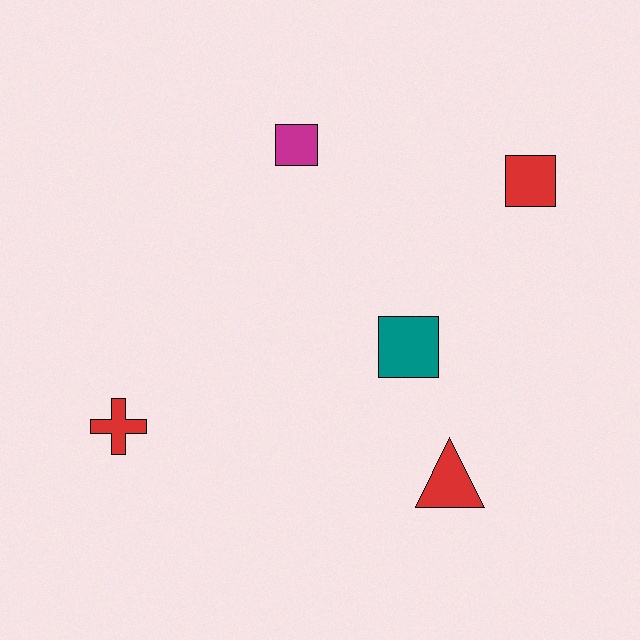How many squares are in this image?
There are 3 squares.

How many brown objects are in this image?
There are no brown objects.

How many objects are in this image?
There are 5 objects.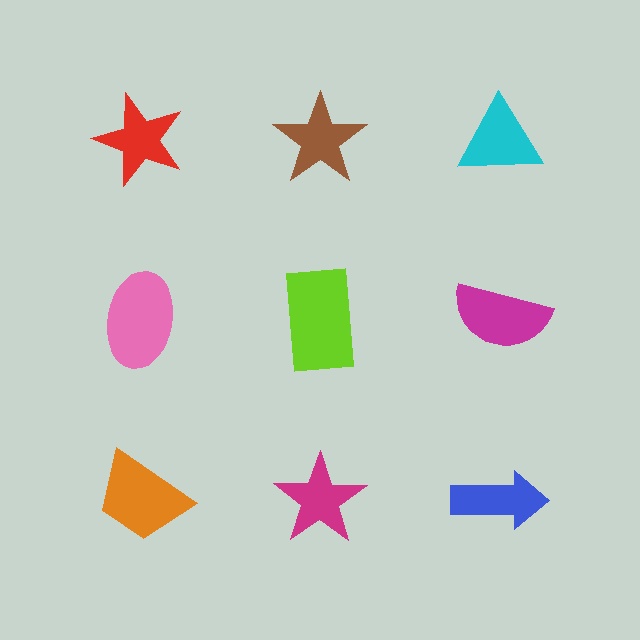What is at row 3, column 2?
A magenta star.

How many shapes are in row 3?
3 shapes.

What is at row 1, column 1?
A red star.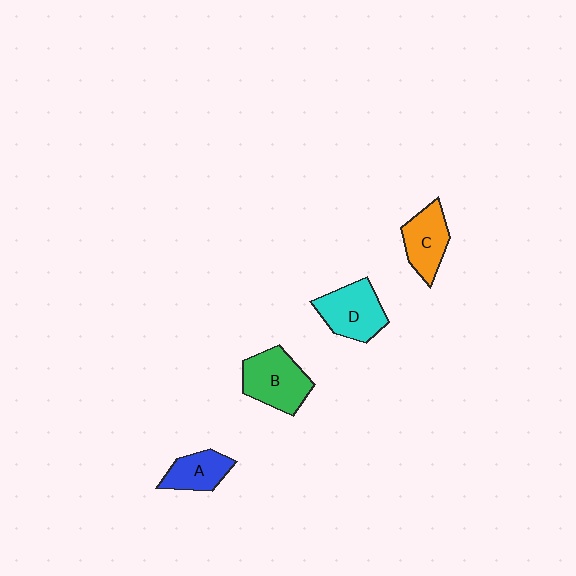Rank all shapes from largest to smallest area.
From largest to smallest: B (green), D (cyan), C (orange), A (blue).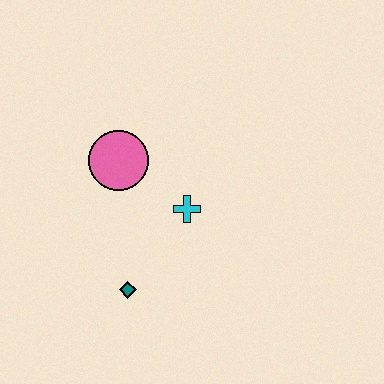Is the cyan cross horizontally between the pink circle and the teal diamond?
No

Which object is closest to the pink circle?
The cyan cross is closest to the pink circle.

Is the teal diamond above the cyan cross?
No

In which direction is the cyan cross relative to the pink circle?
The cyan cross is to the right of the pink circle.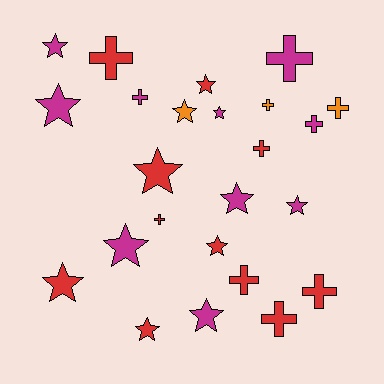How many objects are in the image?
There are 24 objects.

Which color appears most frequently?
Red, with 11 objects.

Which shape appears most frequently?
Star, with 13 objects.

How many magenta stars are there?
There are 7 magenta stars.